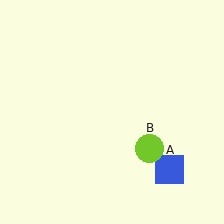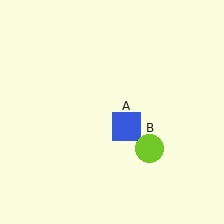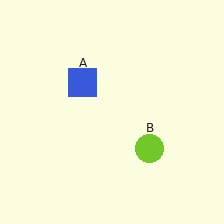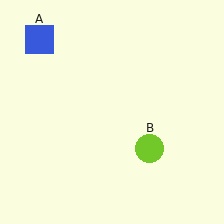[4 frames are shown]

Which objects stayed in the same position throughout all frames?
Lime circle (object B) remained stationary.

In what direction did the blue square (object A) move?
The blue square (object A) moved up and to the left.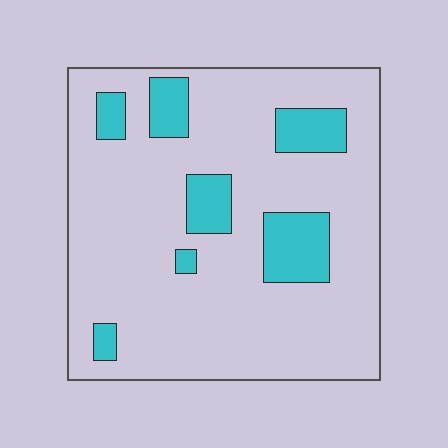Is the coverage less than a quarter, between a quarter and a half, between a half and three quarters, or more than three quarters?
Less than a quarter.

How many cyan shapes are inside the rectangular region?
7.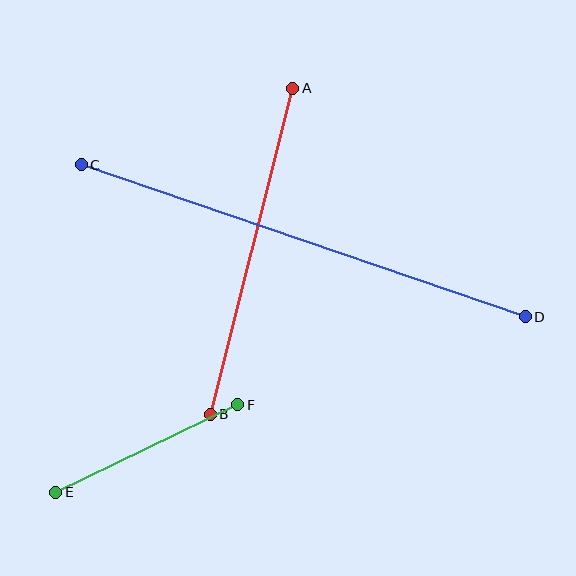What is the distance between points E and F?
The distance is approximately 202 pixels.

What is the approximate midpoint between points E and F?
The midpoint is at approximately (147, 448) pixels.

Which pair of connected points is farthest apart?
Points C and D are farthest apart.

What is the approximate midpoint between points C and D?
The midpoint is at approximately (303, 241) pixels.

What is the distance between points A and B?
The distance is approximately 336 pixels.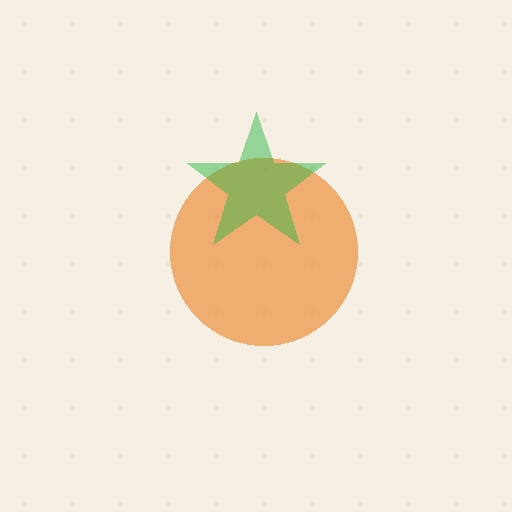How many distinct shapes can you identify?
There are 2 distinct shapes: an orange circle, a green star.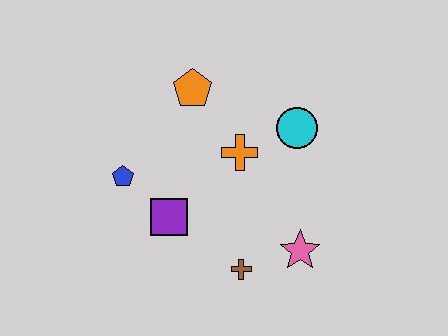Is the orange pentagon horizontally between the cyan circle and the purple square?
Yes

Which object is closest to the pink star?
The brown cross is closest to the pink star.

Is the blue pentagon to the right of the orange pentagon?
No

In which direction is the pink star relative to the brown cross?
The pink star is to the right of the brown cross.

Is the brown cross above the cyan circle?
No